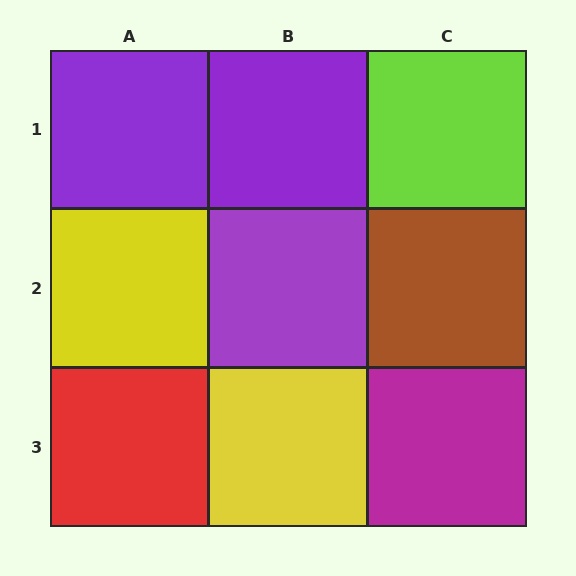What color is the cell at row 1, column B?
Purple.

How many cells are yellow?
2 cells are yellow.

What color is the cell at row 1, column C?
Lime.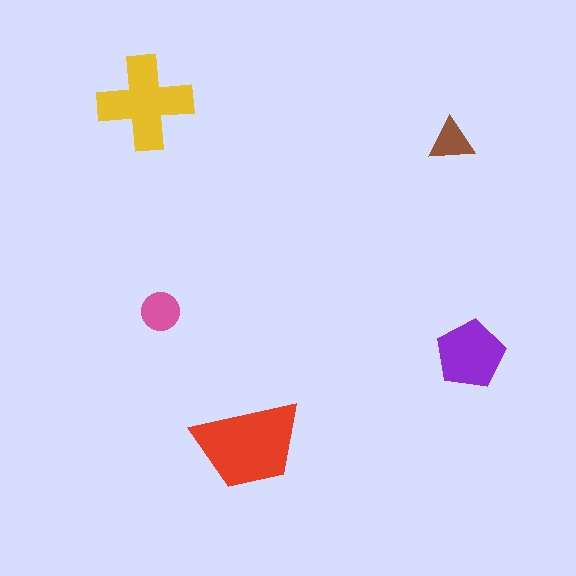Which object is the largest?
The red trapezoid.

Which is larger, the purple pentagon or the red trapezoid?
The red trapezoid.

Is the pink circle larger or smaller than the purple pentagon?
Smaller.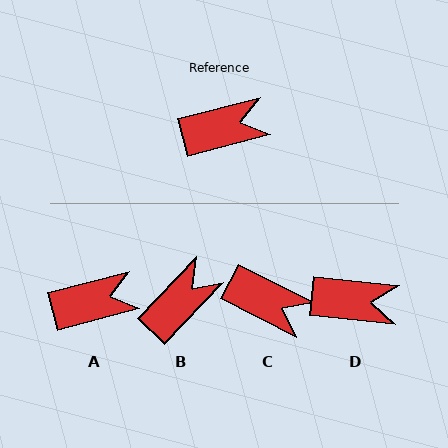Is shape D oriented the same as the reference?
No, it is off by about 21 degrees.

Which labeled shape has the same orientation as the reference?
A.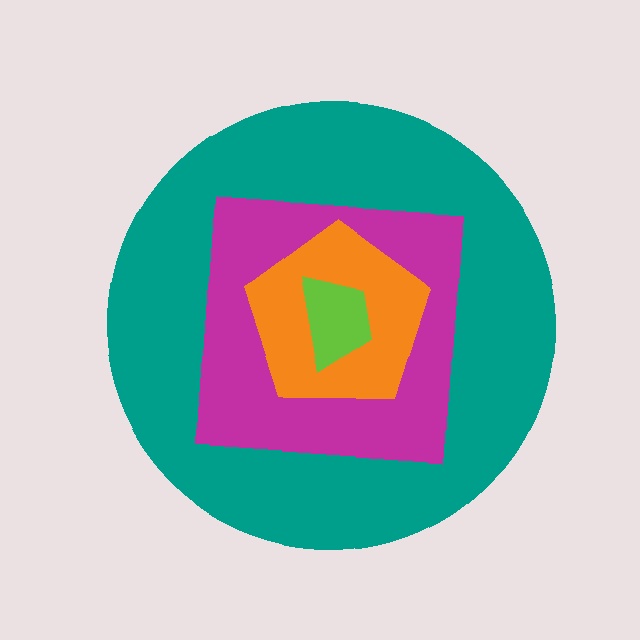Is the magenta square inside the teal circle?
Yes.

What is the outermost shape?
The teal circle.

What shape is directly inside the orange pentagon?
The lime trapezoid.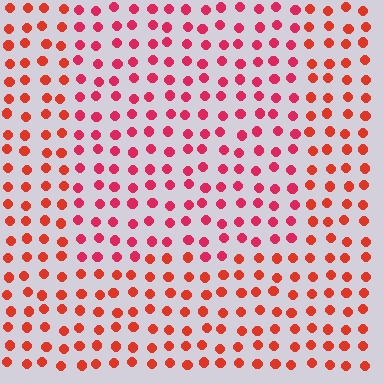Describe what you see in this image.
The image is filled with small red elements in a uniform arrangement. A rectangle-shaped region is visible where the elements are tinted to a slightly different hue, forming a subtle color boundary.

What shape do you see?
I see a rectangle.